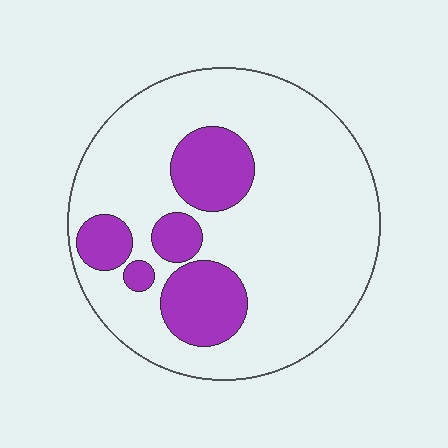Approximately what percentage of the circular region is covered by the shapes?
Approximately 20%.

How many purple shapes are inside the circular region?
5.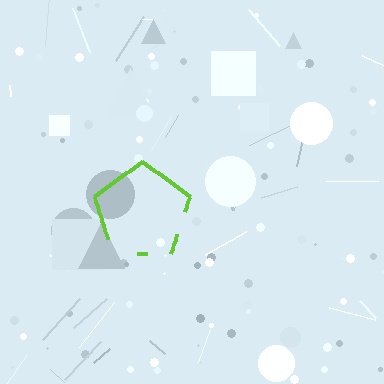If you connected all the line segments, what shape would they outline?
They would outline a pentagon.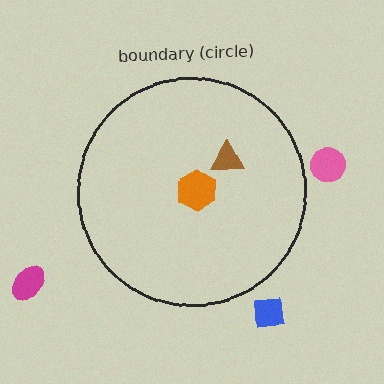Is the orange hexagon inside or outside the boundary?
Inside.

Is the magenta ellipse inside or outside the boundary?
Outside.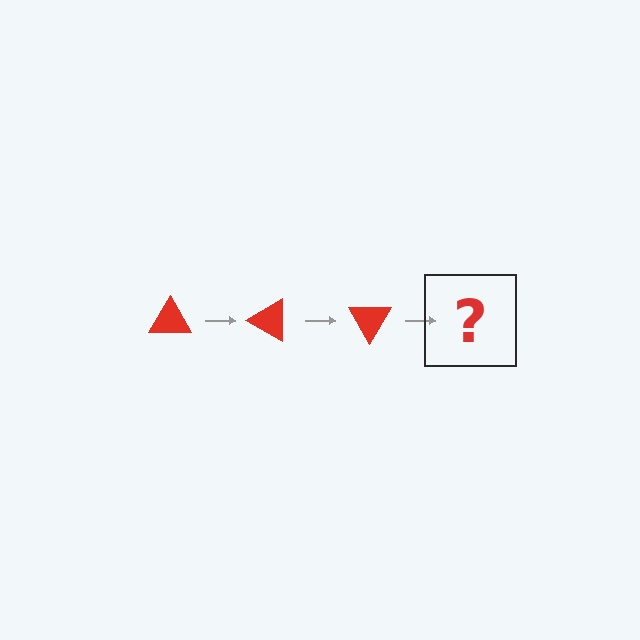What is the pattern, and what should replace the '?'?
The pattern is that the triangle rotates 30 degrees each step. The '?' should be a red triangle rotated 90 degrees.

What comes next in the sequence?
The next element should be a red triangle rotated 90 degrees.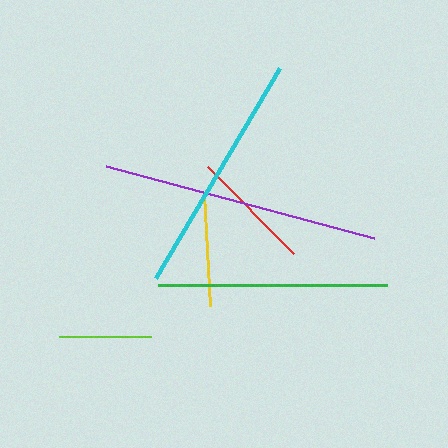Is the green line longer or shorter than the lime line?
The green line is longer than the lime line.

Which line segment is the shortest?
The lime line is the shortest at approximately 92 pixels.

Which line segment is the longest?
The purple line is the longest at approximately 278 pixels.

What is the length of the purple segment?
The purple segment is approximately 278 pixels long.